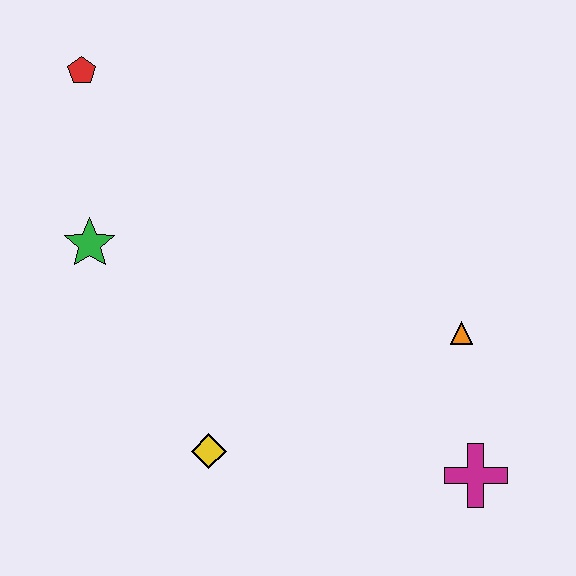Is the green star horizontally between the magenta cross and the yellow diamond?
No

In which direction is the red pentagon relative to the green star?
The red pentagon is above the green star.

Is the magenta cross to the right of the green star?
Yes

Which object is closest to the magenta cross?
The orange triangle is closest to the magenta cross.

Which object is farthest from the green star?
The magenta cross is farthest from the green star.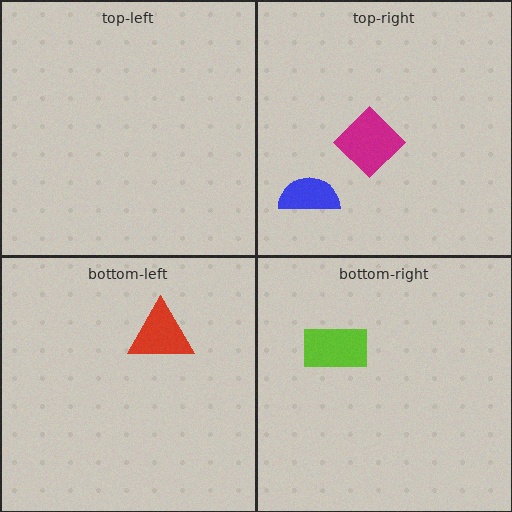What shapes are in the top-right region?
The magenta diamond, the blue semicircle.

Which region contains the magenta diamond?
The top-right region.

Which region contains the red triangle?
The bottom-left region.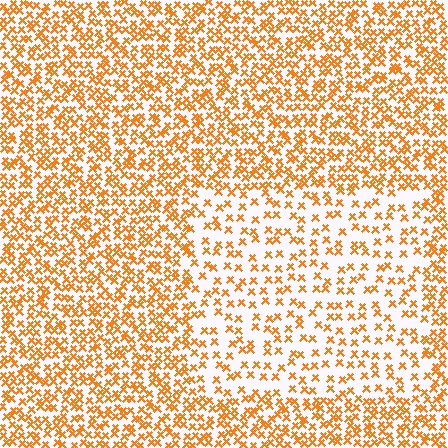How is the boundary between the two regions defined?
The boundary is defined by a change in element density (approximately 2.1x ratio). All elements are the same color, size, and shape.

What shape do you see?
I see a rectangle.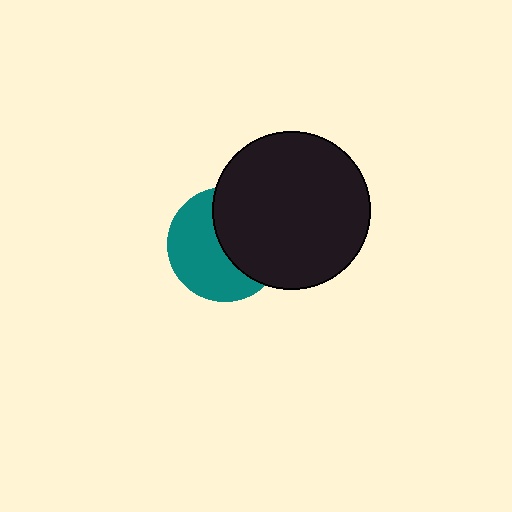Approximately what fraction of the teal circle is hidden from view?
Roughly 47% of the teal circle is hidden behind the black circle.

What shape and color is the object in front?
The object in front is a black circle.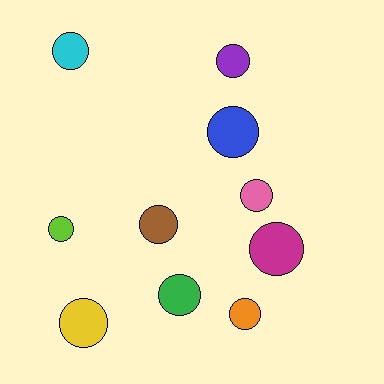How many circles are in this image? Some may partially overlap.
There are 10 circles.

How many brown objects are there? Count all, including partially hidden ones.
There is 1 brown object.